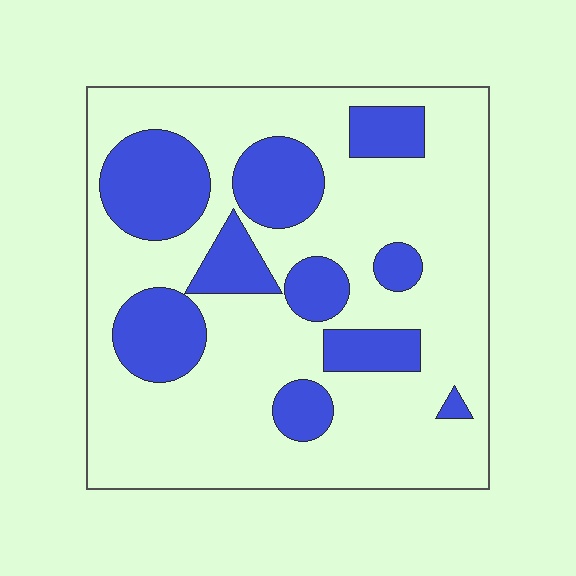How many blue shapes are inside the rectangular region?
10.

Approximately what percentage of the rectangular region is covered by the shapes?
Approximately 30%.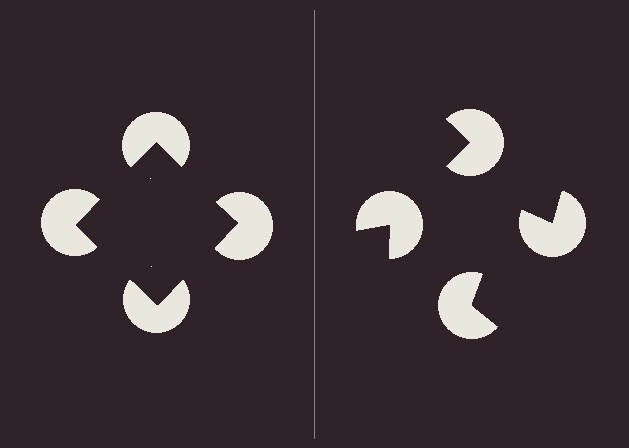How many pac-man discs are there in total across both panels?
8 — 4 on each side.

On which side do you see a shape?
An illusory square appears on the left side. On the right side the wedge cuts are rotated, so no coherent shape forms.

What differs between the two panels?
The pac-man discs are positioned identically on both sides; only the wedge orientations differ. On the left they align to a square; on the right they are misaligned.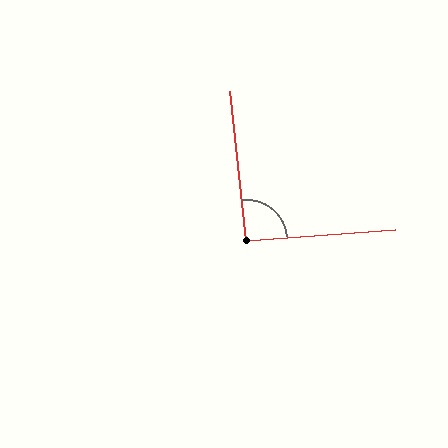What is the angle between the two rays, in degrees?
Approximately 92 degrees.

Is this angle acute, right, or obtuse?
It is approximately a right angle.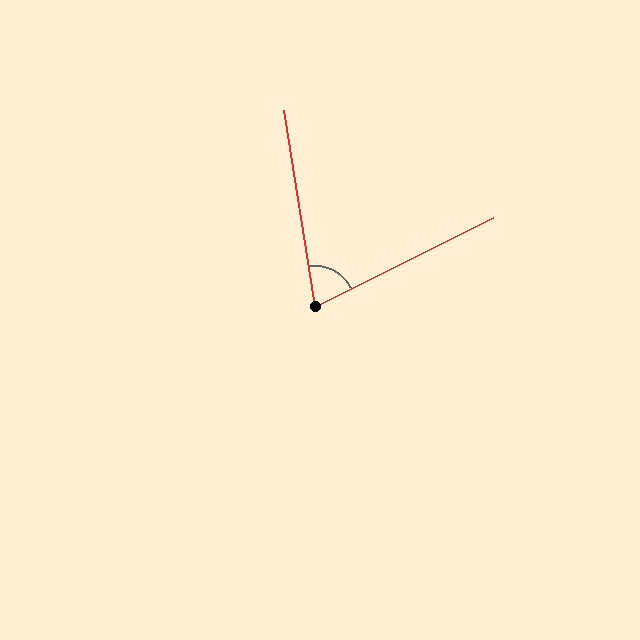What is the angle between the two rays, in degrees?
Approximately 72 degrees.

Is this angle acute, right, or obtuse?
It is acute.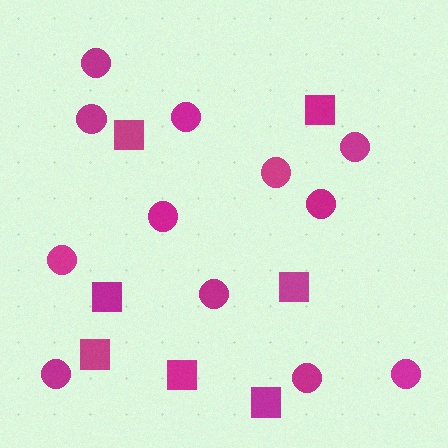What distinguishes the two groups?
There are 2 groups: one group of squares (7) and one group of circles (12).